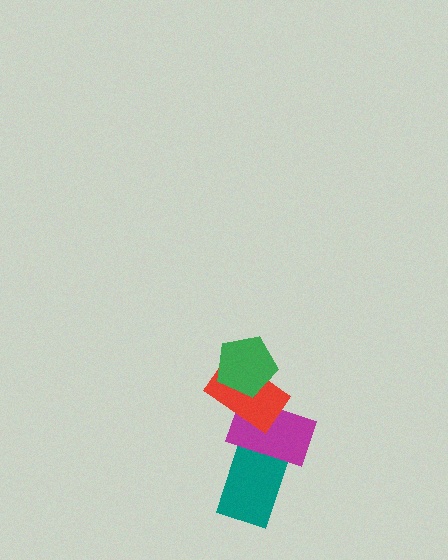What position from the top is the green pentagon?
The green pentagon is 1st from the top.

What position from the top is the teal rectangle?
The teal rectangle is 4th from the top.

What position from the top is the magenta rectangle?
The magenta rectangle is 3rd from the top.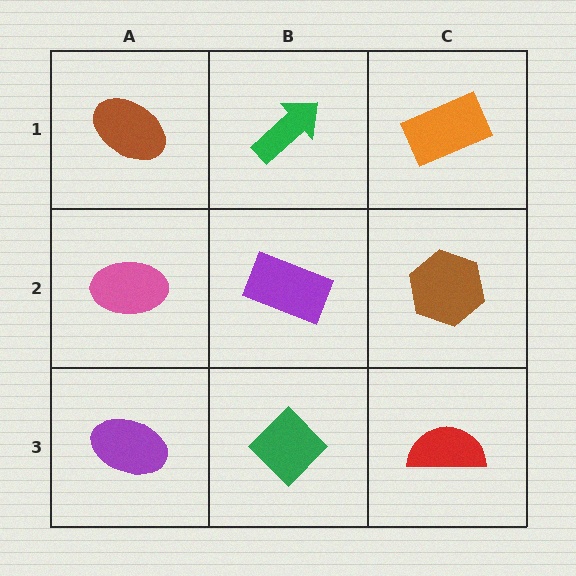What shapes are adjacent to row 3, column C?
A brown hexagon (row 2, column C), a green diamond (row 3, column B).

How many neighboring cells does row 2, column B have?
4.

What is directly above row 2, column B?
A green arrow.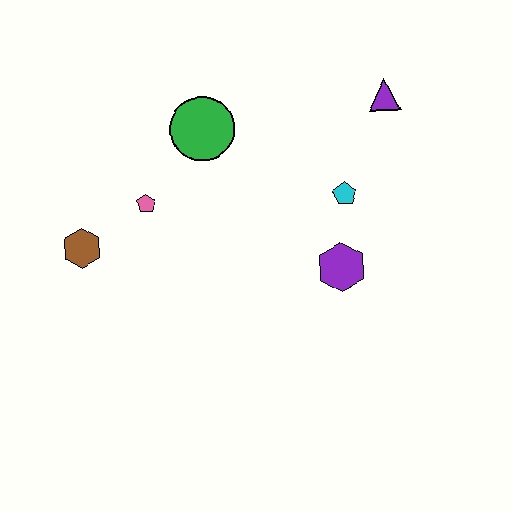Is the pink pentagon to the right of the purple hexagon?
No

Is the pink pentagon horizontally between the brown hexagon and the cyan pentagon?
Yes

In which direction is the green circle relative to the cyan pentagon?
The green circle is to the left of the cyan pentagon.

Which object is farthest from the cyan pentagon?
The brown hexagon is farthest from the cyan pentagon.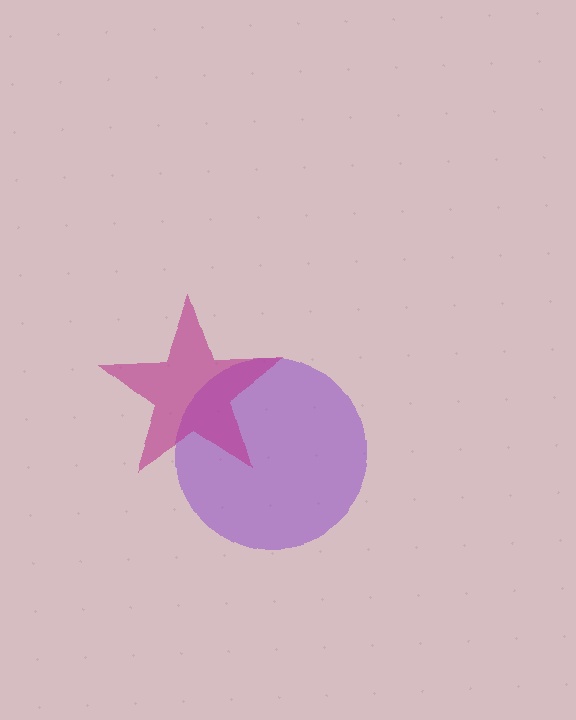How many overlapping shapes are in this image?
There are 2 overlapping shapes in the image.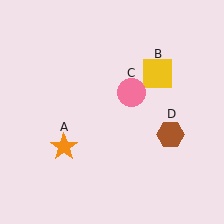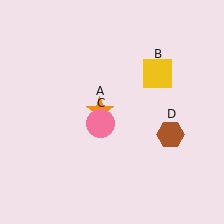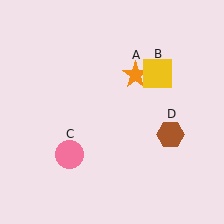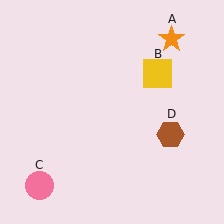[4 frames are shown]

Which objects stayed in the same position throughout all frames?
Yellow square (object B) and brown hexagon (object D) remained stationary.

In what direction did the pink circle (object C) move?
The pink circle (object C) moved down and to the left.